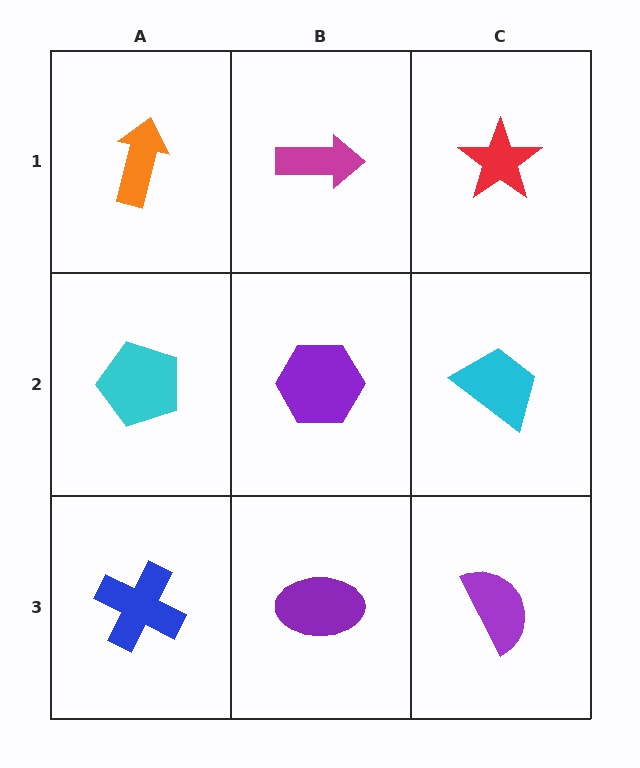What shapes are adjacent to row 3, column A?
A cyan pentagon (row 2, column A), a purple ellipse (row 3, column B).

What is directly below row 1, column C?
A cyan trapezoid.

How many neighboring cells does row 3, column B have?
3.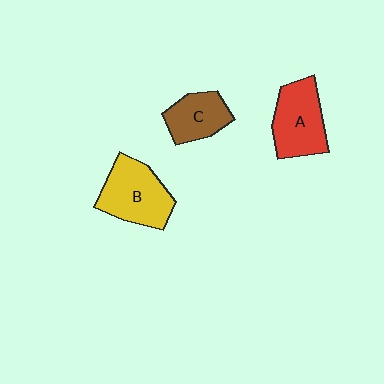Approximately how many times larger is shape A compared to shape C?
Approximately 1.4 times.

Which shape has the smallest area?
Shape C (brown).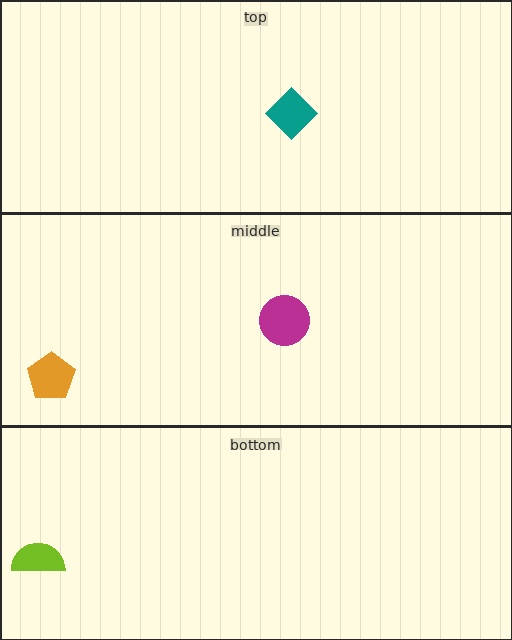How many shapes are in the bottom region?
1.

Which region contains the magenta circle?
The middle region.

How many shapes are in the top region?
1.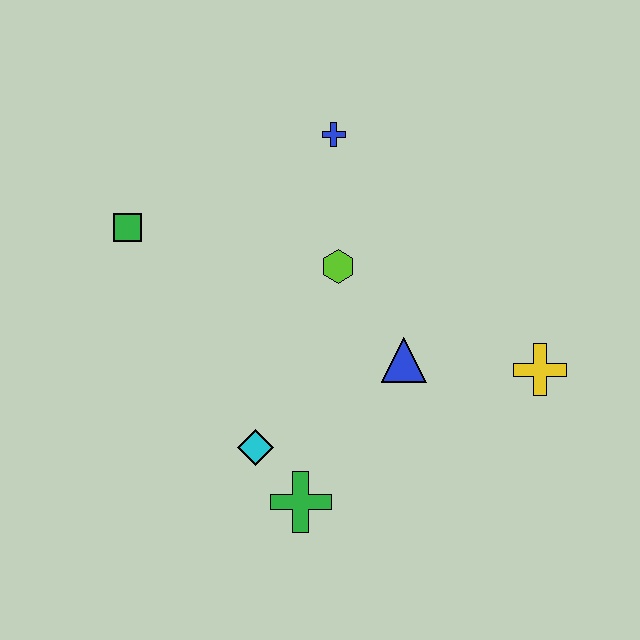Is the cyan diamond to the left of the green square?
No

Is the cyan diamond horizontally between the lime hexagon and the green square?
Yes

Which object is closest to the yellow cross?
The blue triangle is closest to the yellow cross.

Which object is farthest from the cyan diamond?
The blue cross is farthest from the cyan diamond.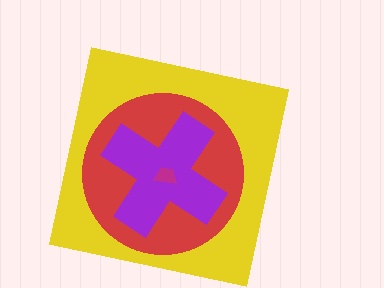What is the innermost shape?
The magenta trapezoid.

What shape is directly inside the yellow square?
The red circle.